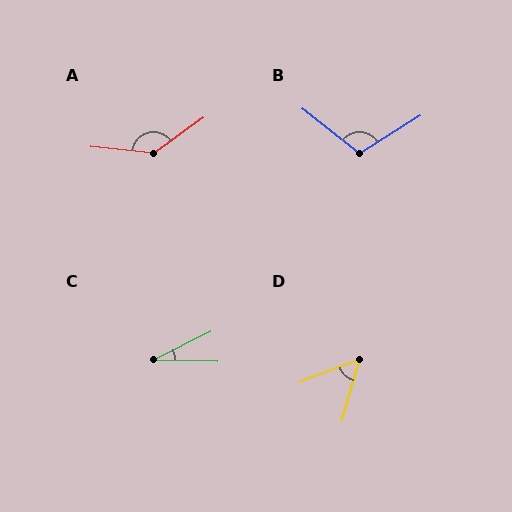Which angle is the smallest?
C, at approximately 28 degrees.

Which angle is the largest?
A, at approximately 138 degrees.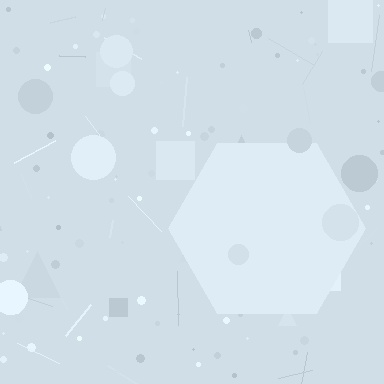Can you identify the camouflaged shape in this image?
The camouflaged shape is a hexagon.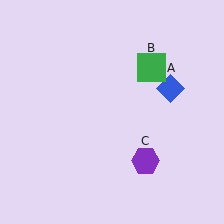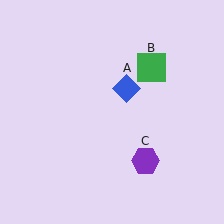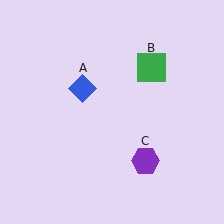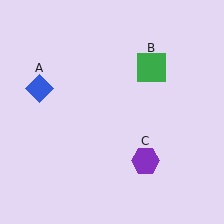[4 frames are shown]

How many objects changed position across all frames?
1 object changed position: blue diamond (object A).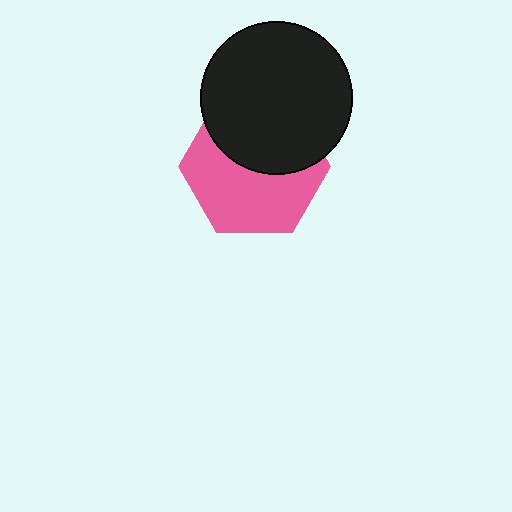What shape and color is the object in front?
The object in front is a black circle.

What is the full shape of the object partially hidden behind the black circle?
The partially hidden object is a pink hexagon.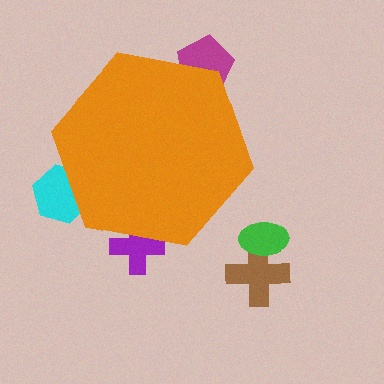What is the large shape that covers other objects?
An orange hexagon.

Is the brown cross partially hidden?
No, the brown cross is fully visible.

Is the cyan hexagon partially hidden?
Yes, the cyan hexagon is partially hidden behind the orange hexagon.